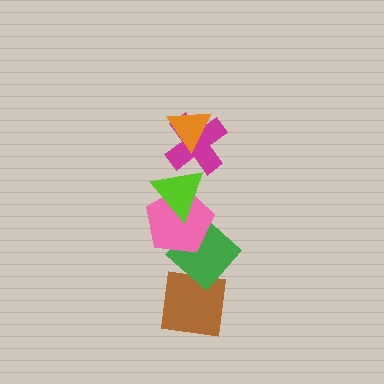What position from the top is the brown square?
The brown square is 6th from the top.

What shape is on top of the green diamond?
The pink pentagon is on top of the green diamond.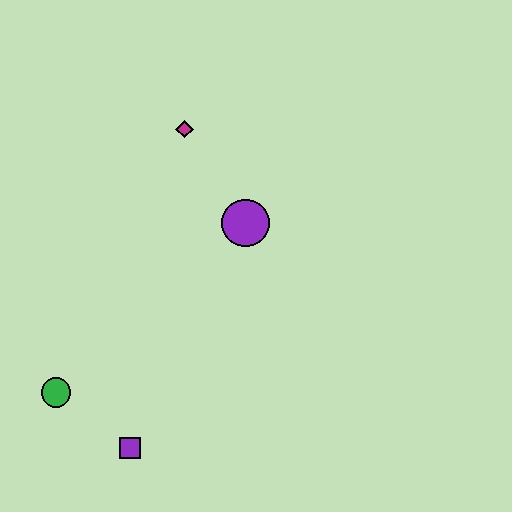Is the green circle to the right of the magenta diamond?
No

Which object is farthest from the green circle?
The magenta diamond is farthest from the green circle.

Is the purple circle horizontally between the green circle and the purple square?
No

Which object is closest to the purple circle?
The magenta diamond is closest to the purple circle.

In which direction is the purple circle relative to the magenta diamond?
The purple circle is below the magenta diamond.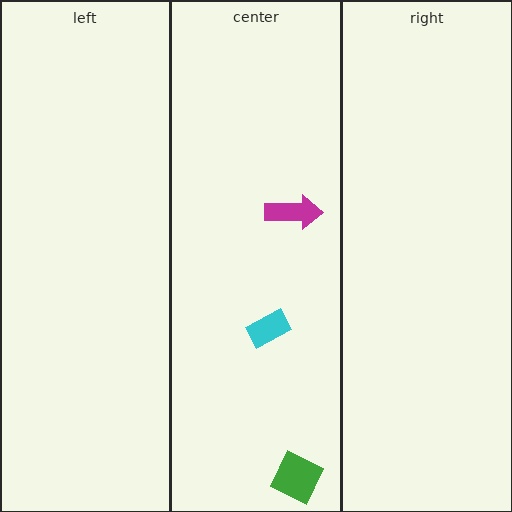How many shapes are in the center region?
3.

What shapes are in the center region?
The cyan rectangle, the magenta arrow, the green diamond.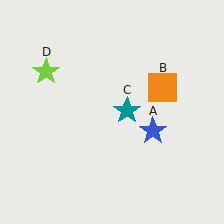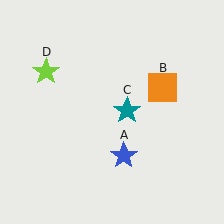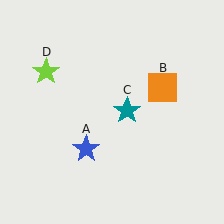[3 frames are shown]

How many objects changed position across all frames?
1 object changed position: blue star (object A).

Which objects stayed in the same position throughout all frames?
Orange square (object B) and teal star (object C) and lime star (object D) remained stationary.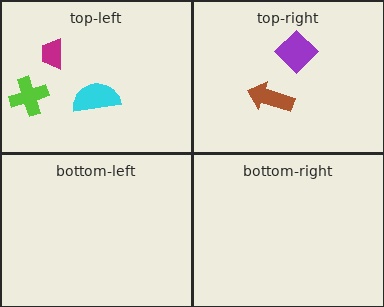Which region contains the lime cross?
The top-left region.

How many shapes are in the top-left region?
3.